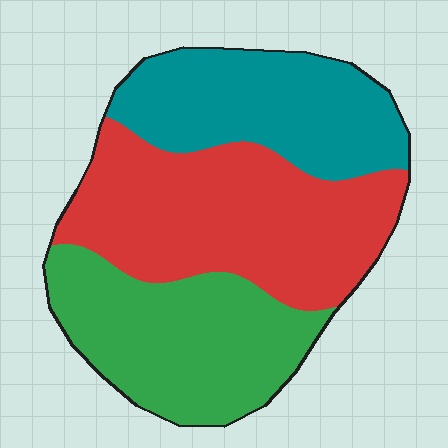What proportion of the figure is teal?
Teal takes up between a quarter and a half of the figure.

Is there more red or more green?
Red.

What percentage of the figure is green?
Green takes up about one third (1/3) of the figure.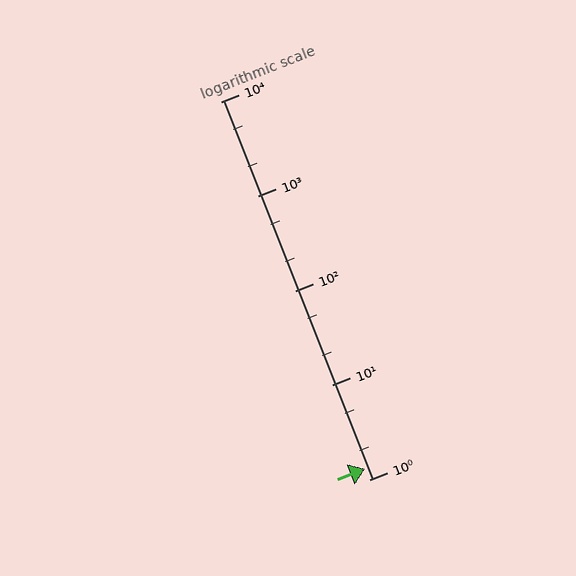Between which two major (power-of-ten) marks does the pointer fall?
The pointer is between 1 and 10.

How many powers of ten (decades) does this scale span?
The scale spans 4 decades, from 1 to 10000.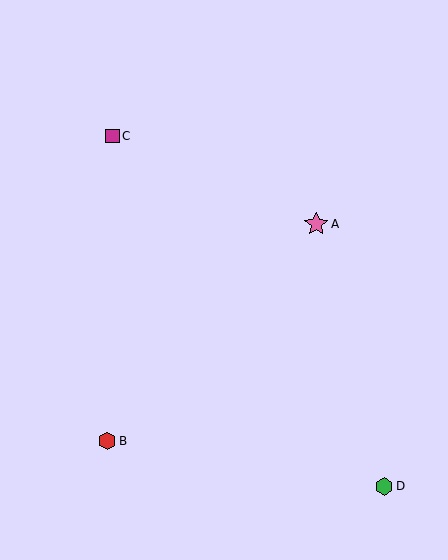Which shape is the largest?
The pink star (labeled A) is the largest.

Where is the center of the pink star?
The center of the pink star is at (316, 224).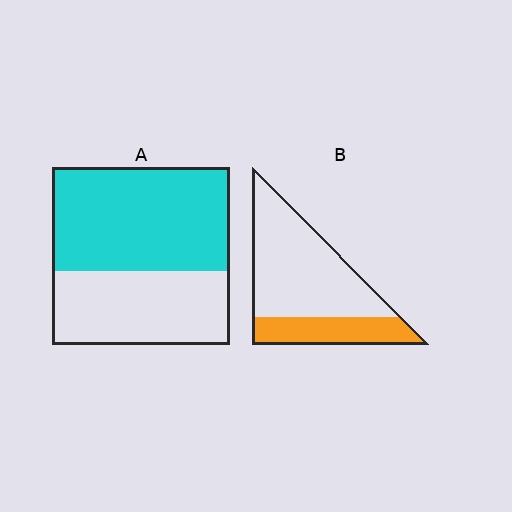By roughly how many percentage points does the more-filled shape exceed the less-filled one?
By roughly 30 percentage points (A over B).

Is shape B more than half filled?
No.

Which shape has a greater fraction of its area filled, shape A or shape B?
Shape A.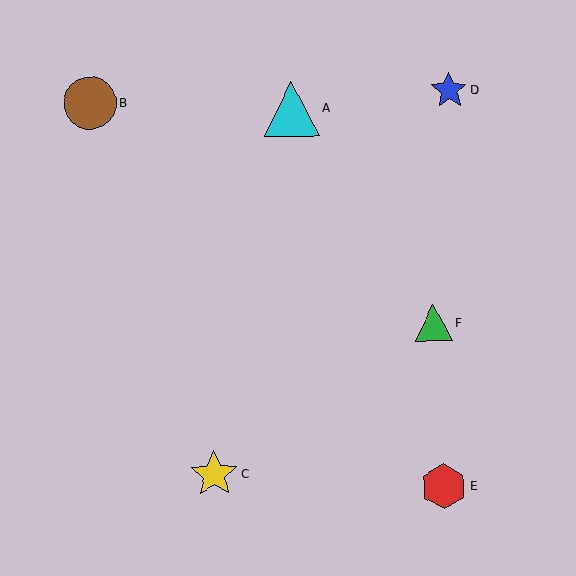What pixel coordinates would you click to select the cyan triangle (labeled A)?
Click at (291, 109) to select the cyan triangle A.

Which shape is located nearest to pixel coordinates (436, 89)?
The blue star (labeled D) at (449, 90) is nearest to that location.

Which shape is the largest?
The cyan triangle (labeled A) is the largest.